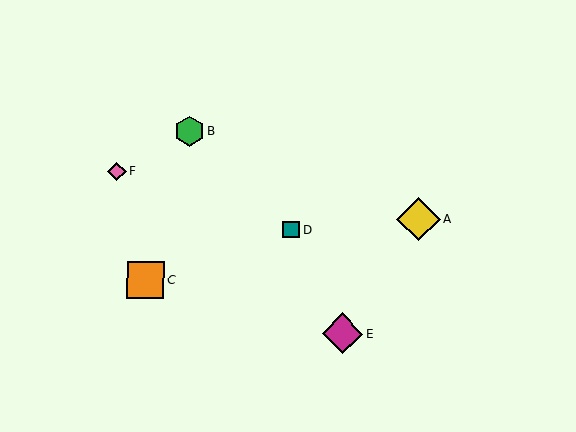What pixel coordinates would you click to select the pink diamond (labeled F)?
Click at (117, 171) to select the pink diamond F.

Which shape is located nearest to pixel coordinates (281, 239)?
The teal square (labeled D) at (291, 230) is nearest to that location.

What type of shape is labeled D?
Shape D is a teal square.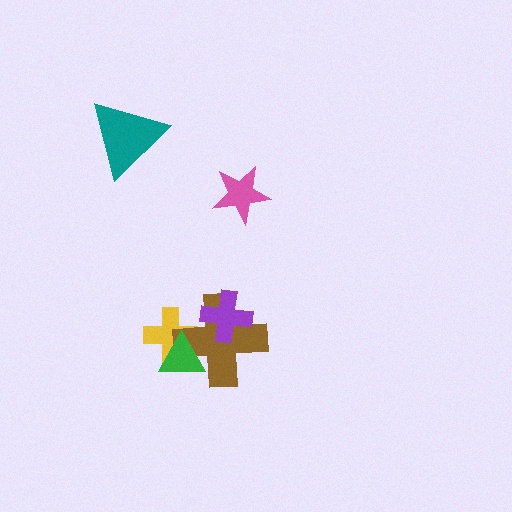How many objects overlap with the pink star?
0 objects overlap with the pink star.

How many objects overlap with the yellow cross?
2 objects overlap with the yellow cross.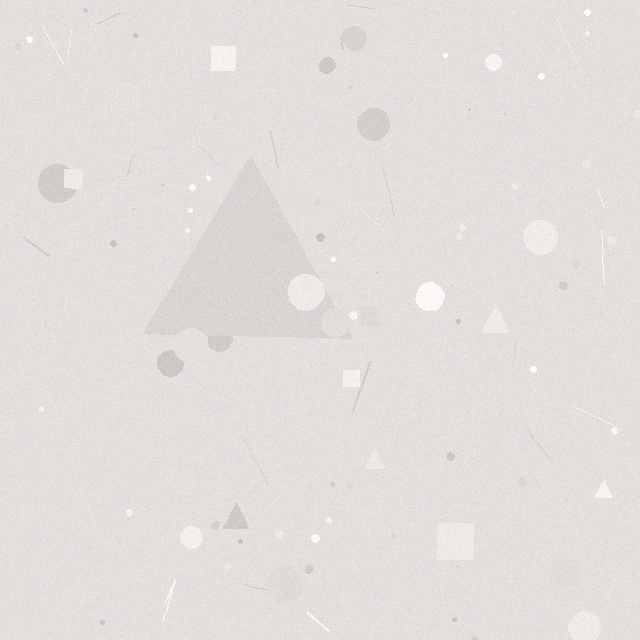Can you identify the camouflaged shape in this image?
The camouflaged shape is a triangle.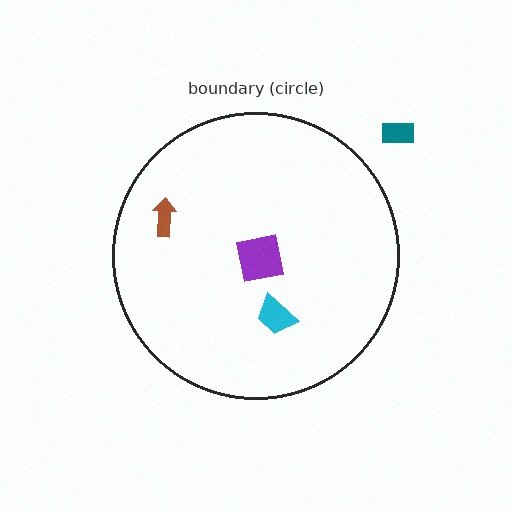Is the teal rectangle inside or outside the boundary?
Outside.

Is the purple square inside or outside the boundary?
Inside.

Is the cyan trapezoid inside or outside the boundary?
Inside.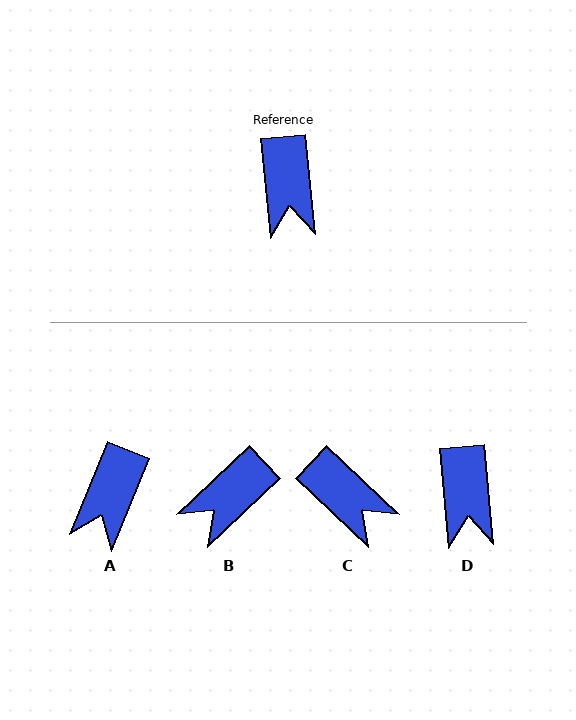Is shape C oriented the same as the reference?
No, it is off by about 41 degrees.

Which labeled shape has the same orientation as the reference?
D.